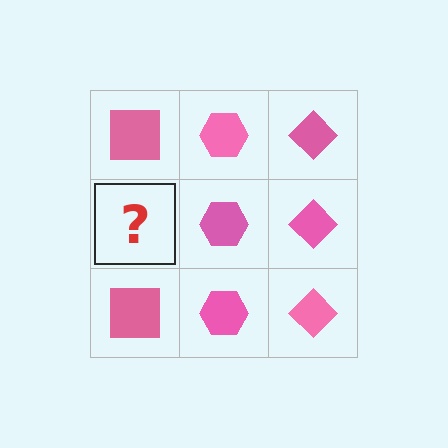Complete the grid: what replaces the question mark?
The question mark should be replaced with a pink square.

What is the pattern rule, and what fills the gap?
The rule is that each column has a consistent shape. The gap should be filled with a pink square.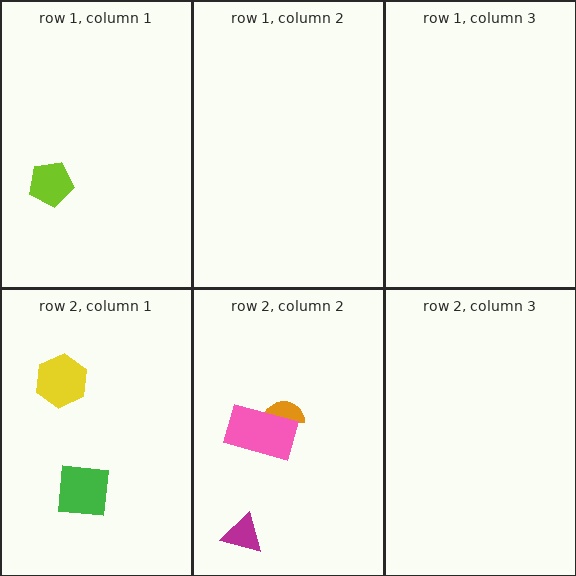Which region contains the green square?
The row 2, column 1 region.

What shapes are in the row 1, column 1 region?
The lime pentagon.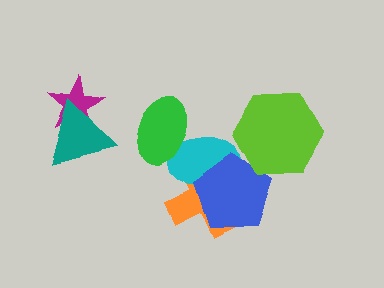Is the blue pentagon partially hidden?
Yes, it is partially covered by another shape.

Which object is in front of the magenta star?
The teal triangle is in front of the magenta star.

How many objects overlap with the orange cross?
2 objects overlap with the orange cross.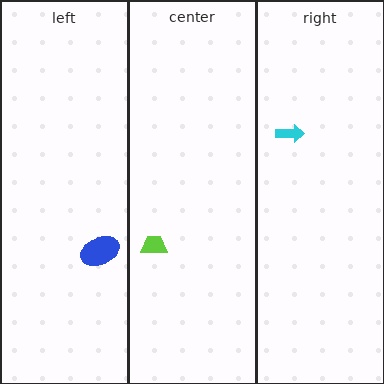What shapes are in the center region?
The lime trapezoid.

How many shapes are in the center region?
1.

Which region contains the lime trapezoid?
The center region.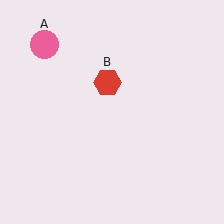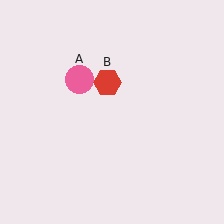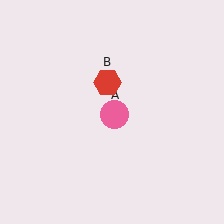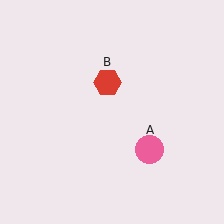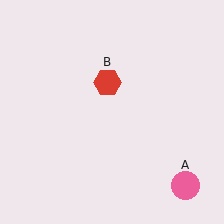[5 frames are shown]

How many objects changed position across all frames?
1 object changed position: pink circle (object A).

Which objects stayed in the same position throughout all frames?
Red hexagon (object B) remained stationary.